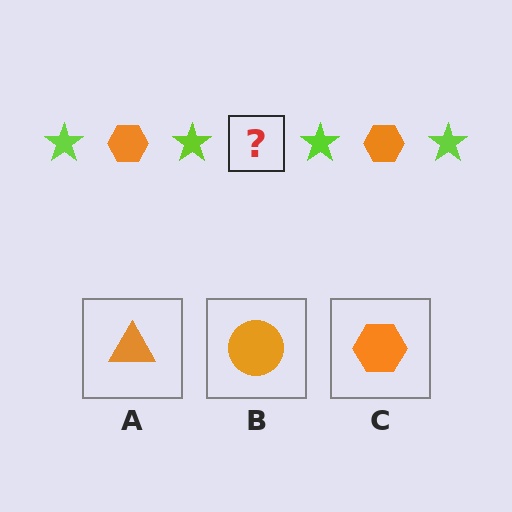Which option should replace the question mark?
Option C.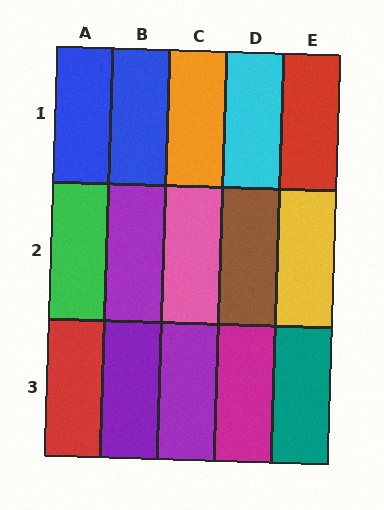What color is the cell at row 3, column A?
Red.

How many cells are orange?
1 cell is orange.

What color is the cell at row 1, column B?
Blue.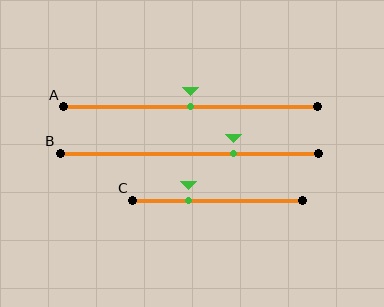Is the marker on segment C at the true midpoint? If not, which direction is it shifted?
No, the marker on segment C is shifted to the left by about 17% of the segment length.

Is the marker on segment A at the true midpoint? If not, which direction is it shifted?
Yes, the marker on segment A is at the true midpoint.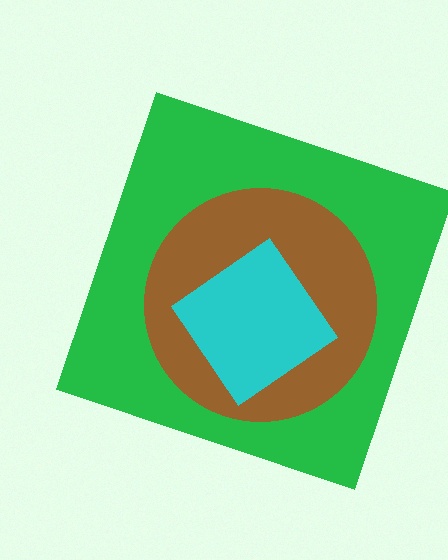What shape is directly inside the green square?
The brown circle.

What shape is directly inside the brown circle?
The cyan diamond.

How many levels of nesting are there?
3.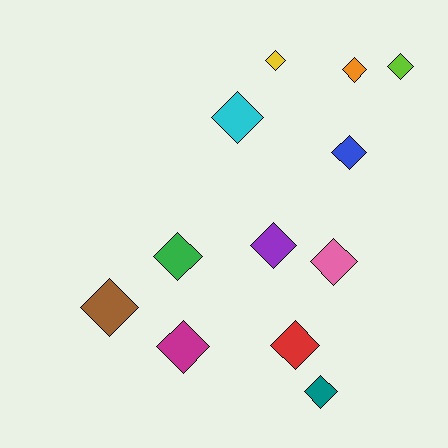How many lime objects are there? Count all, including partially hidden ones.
There is 1 lime object.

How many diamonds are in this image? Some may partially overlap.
There are 12 diamonds.